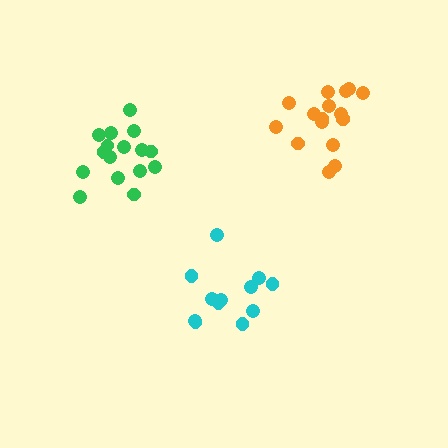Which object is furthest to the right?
The orange cluster is rightmost.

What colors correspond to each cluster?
The clusters are colored: orange, green, cyan.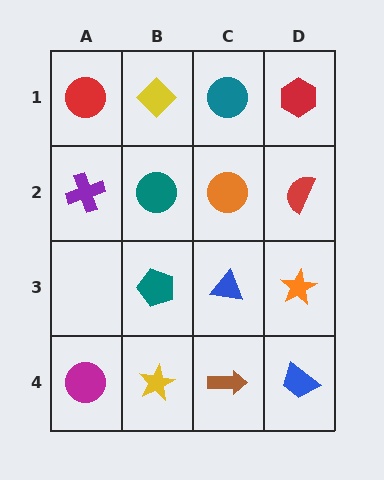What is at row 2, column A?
A purple cross.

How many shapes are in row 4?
4 shapes.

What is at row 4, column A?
A magenta circle.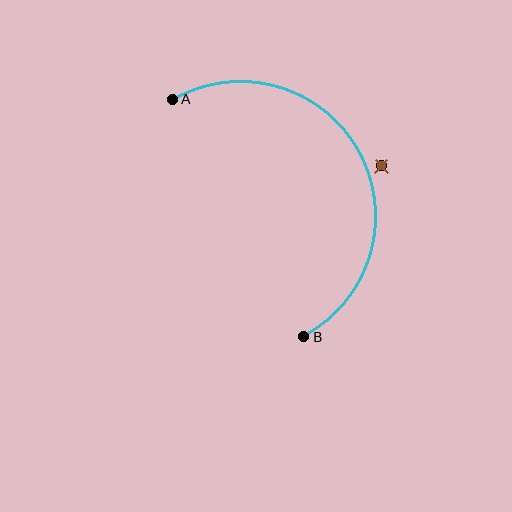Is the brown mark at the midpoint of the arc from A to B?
No — the brown mark does not lie on the arc at all. It sits slightly outside the curve.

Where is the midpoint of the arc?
The arc midpoint is the point on the curve farthest from the straight line joining A and B. It sits to the right of that line.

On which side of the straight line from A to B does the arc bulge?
The arc bulges to the right of the straight line connecting A and B.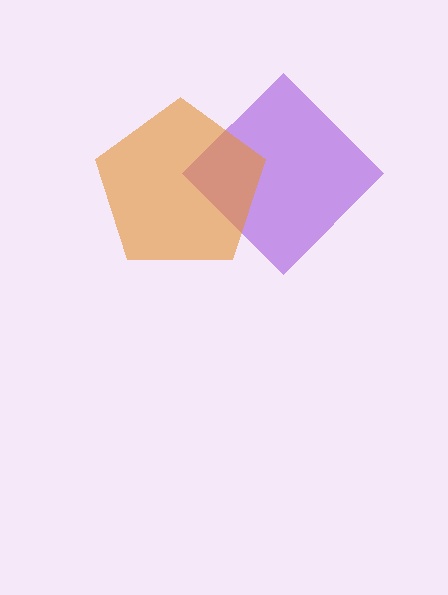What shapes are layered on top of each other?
The layered shapes are: a purple diamond, an orange pentagon.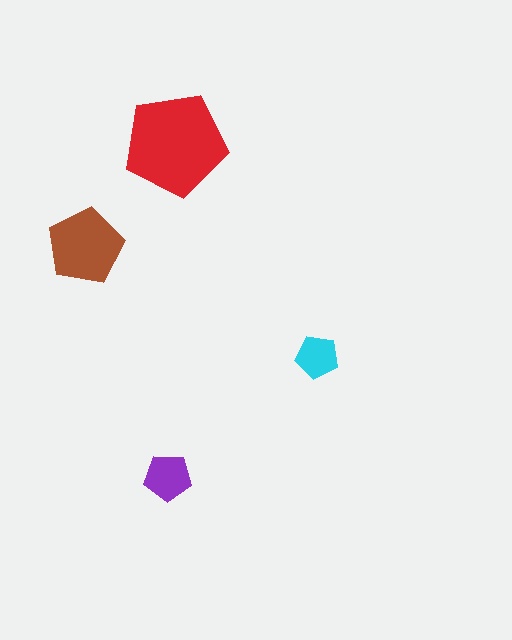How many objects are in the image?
There are 4 objects in the image.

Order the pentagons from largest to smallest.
the red one, the brown one, the purple one, the cyan one.